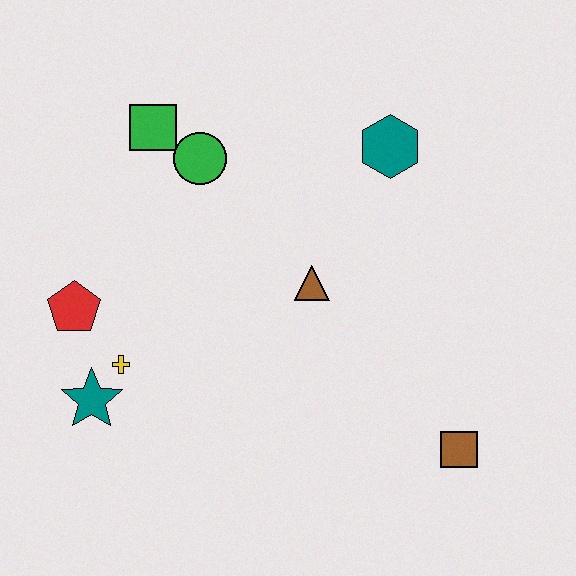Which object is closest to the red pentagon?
The yellow cross is closest to the red pentagon.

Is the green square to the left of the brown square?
Yes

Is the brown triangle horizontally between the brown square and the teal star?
Yes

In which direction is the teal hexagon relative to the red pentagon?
The teal hexagon is to the right of the red pentagon.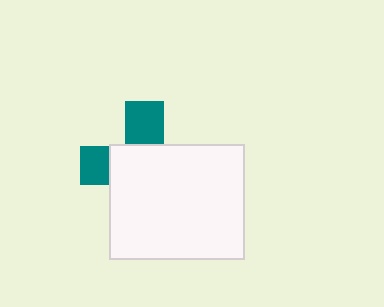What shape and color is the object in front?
The object in front is a white rectangle.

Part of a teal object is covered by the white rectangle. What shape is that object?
It is a cross.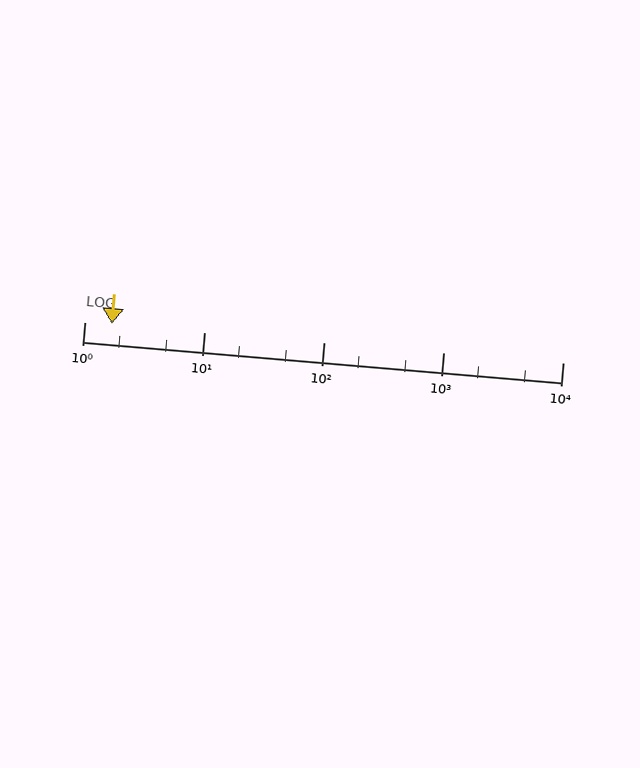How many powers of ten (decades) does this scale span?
The scale spans 4 decades, from 1 to 10000.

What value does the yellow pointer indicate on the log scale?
The pointer indicates approximately 1.7.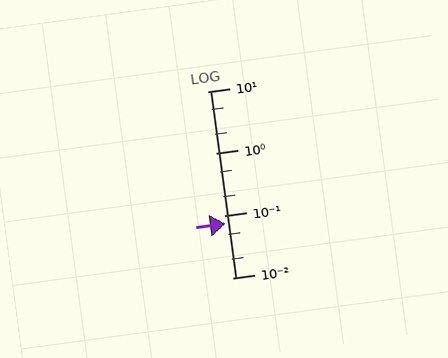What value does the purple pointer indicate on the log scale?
The pointer indicates approximately 0.074.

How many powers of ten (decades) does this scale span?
The scale spans 3 decades, from 0.01 to 10.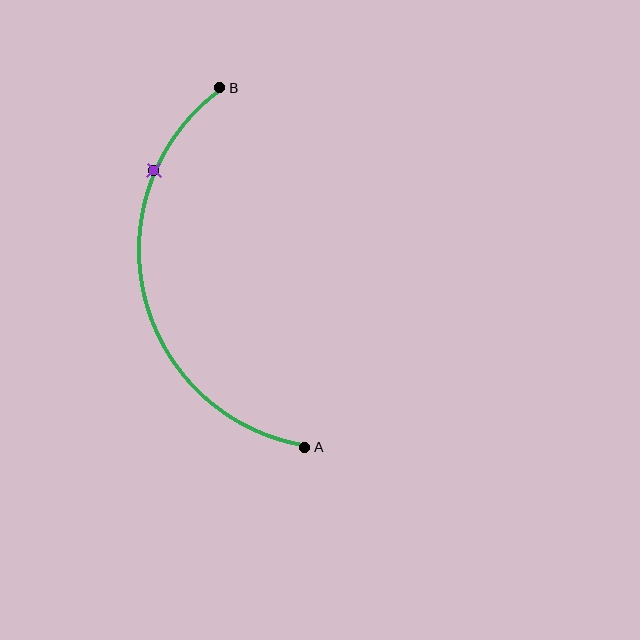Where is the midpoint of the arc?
The arc midpoint is the point on the curve farthest from the straight line joining A and B. It sits to the left of that line.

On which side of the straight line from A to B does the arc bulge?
The arc bulges to the left of the straight line connecting A and B.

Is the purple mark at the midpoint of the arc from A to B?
No. The purple mark lies on the arc but is closer to endpoint B. The arc midpoint would be at the point on the curve equidistant along the arc from both A and B.